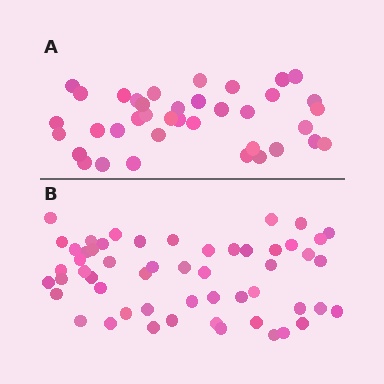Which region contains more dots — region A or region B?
Region B (the bottom region) has more dots.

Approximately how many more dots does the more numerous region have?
Region B has approximately 15 more dots than region A.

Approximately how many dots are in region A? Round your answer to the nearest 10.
About 40 dots. (The exact count is 38, which rounds to 40.)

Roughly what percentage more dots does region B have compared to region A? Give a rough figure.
About 40% more.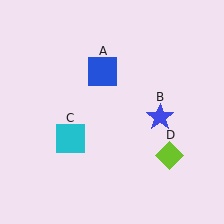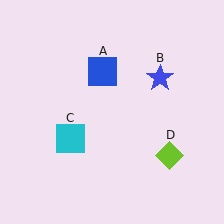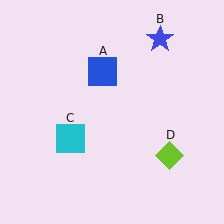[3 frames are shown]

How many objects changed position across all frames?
1 object changed position: blue star (object B).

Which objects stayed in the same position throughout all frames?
Blue square (object A) and cyan square (object C) and lime diamond (object D) remained stationary.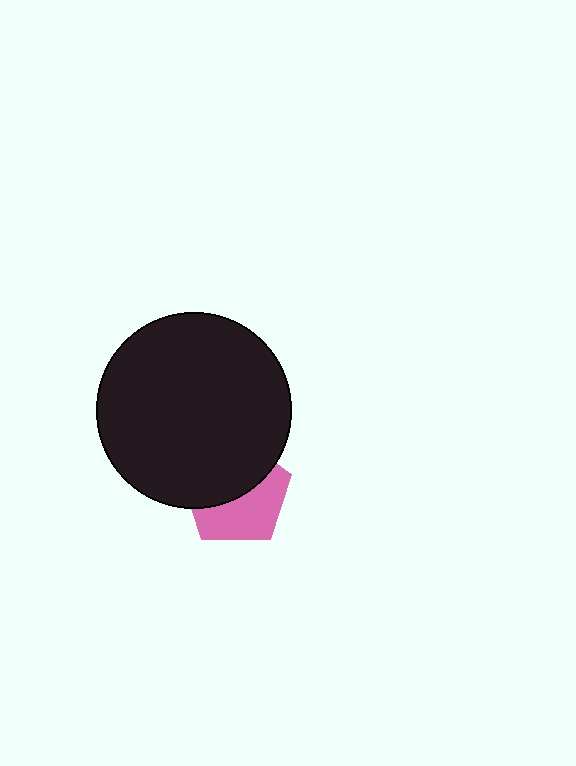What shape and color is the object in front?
The object in front is a black circle.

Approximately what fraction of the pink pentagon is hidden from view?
Roughly 51% of the pink pentagon is hidden behind the black circle.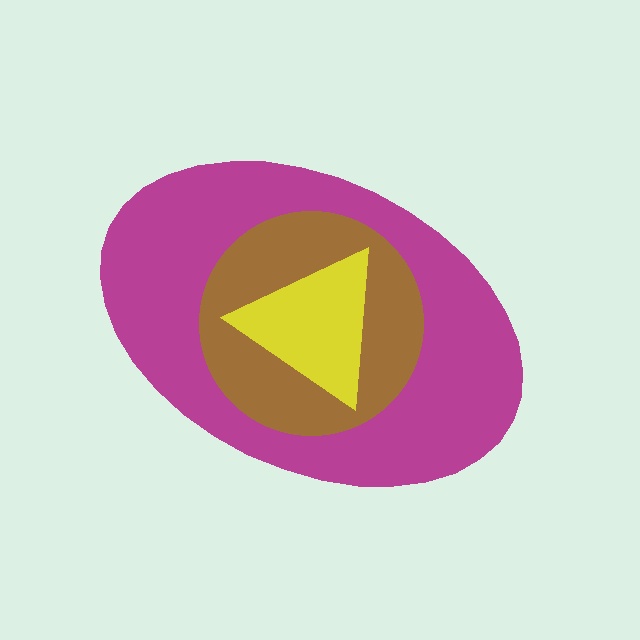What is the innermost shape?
The yellow triangle.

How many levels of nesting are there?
3.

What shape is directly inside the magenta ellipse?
The brown circle.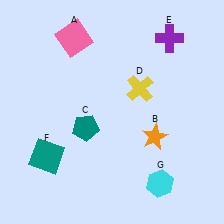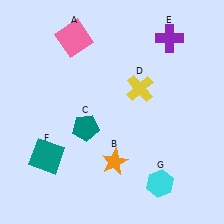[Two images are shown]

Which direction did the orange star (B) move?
The orange star (B) moved left.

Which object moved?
The orange star (B) moved left.